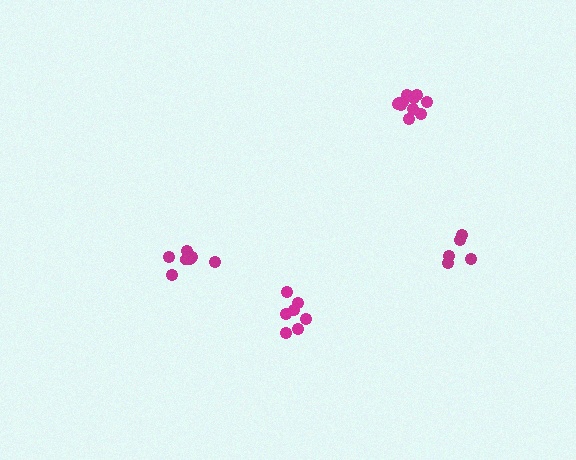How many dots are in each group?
Group 1: 7 dots, Group 2: 7 dots, Group 3: 5 dots, Group 4: 11 dots (30 total).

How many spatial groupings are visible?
There are 4 spatial groupings.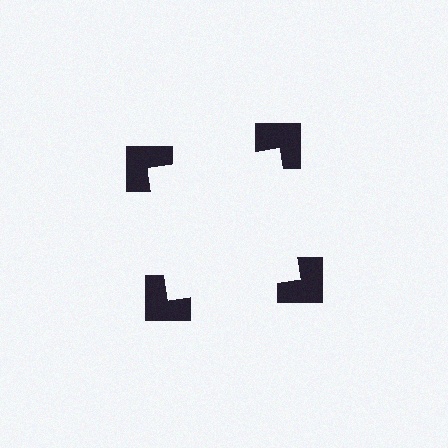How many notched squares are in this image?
There are 4 — one at each vertex of the illusory square.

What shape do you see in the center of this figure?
An illusory square — its edges are inferred from the aligned wedge cuts in the notched squares, not physically drawn.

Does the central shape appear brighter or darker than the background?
It typically appears slightly brighter than the background, even though no actual brightness change is drawn.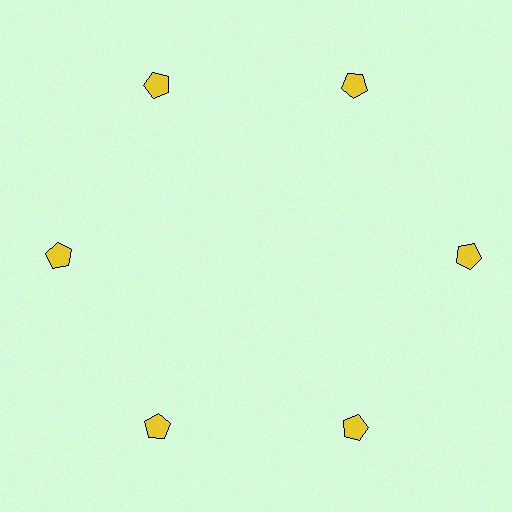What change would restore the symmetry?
The symmetry would be restored by moving it inward, back onto the ring so that all 6 pentagons sit at equal angles and equal distance from the center.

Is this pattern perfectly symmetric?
No. The 6 yellow pentagons are arranged in a ring, but one element near the 3 o'clock position is pushed outward from the center, breaking the 6-fold rotational symmetry.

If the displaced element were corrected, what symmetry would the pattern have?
It would have 6-fold rotational symmetry — the pattern would map onto itself every 60 degrees.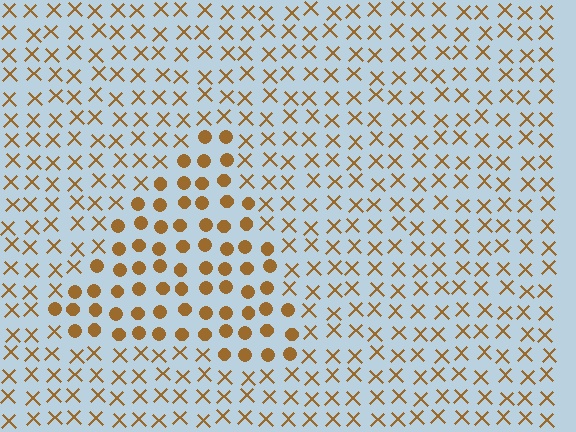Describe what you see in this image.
The image is filled with small brown elements arranged in a uniform grid. A triangle-shaped region contains circles, while the surrounding area contains X marks. The boundary is defined purely by the change in element shape.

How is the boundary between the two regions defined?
The boundary is defined by a change in element shape: circles inside vs. X marks outside. All elements share the same color and spacing.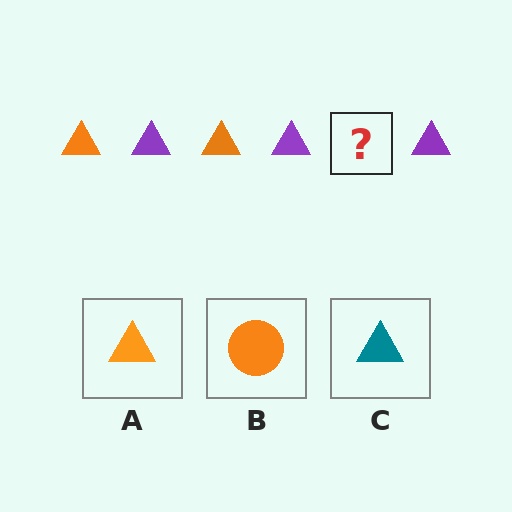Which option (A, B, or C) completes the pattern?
A.